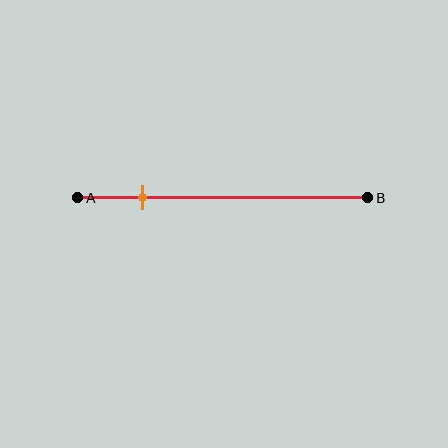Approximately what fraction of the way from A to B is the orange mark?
The orange mark is approximately 25% of the way from A to B.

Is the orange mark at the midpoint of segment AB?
No, the mark is at about 25% from A, not at the 50% midpoint.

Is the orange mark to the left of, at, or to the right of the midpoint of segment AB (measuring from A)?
The orange mark is to the left of the midpoint of segment AB.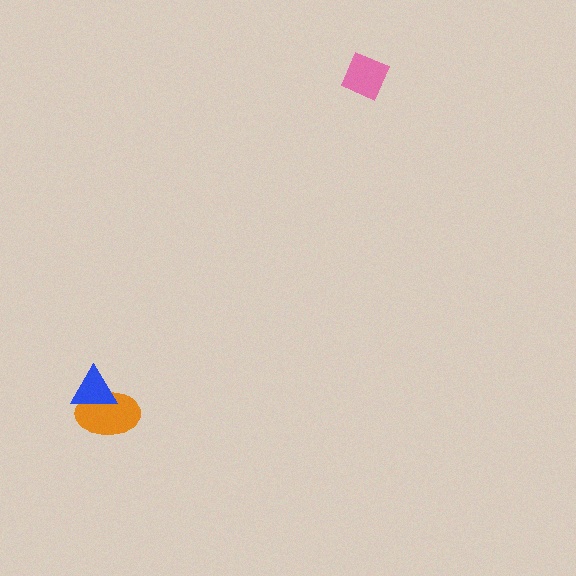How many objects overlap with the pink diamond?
0 objects overlap with the pink diamond.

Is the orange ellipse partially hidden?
Yes, it is partially covered by another shape.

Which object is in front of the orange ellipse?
The blue triangle is in front of the orange ellipse.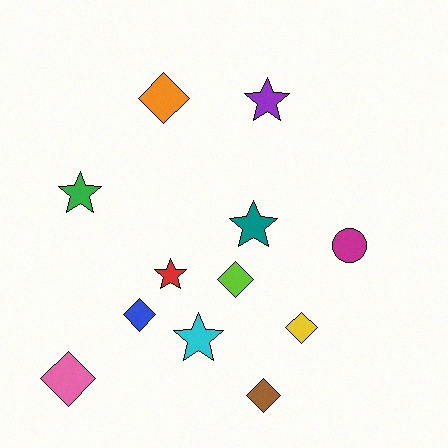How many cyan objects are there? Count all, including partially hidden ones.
There is 1 cyan object.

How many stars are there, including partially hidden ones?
There are 5 stars.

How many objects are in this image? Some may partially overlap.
There are 12 objects.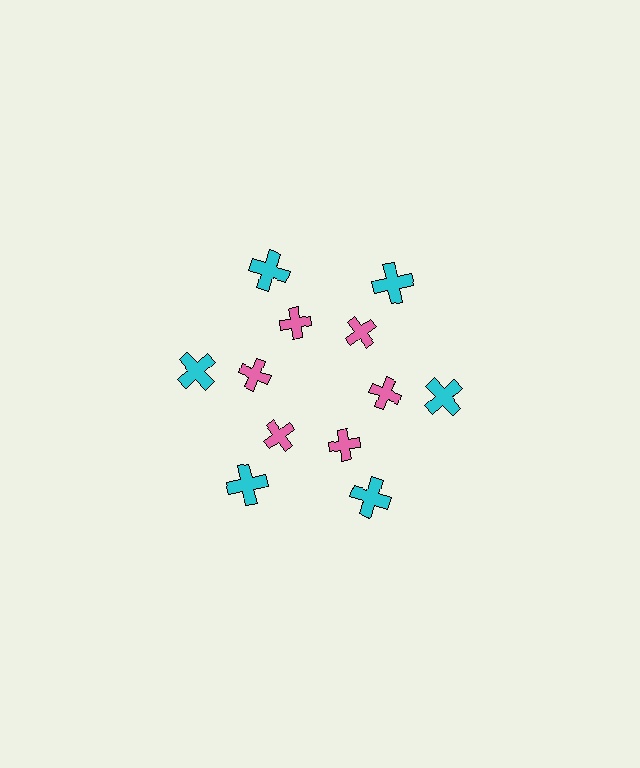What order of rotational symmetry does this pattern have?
This pattern has 6-fold rotational symmetry.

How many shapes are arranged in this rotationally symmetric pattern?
There are 12 shapes, arranged in 6 groups of 2.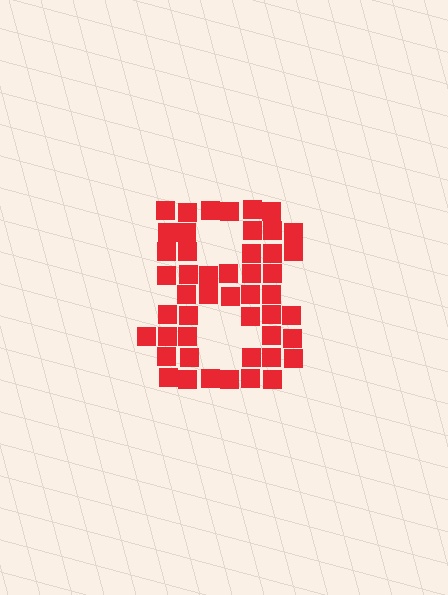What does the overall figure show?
The overall figure shows the digit 8.